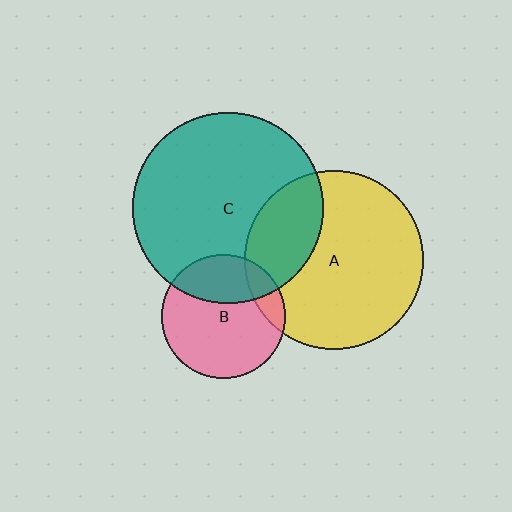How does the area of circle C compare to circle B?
Approximately 2.4 times.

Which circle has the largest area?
Circle C (teal).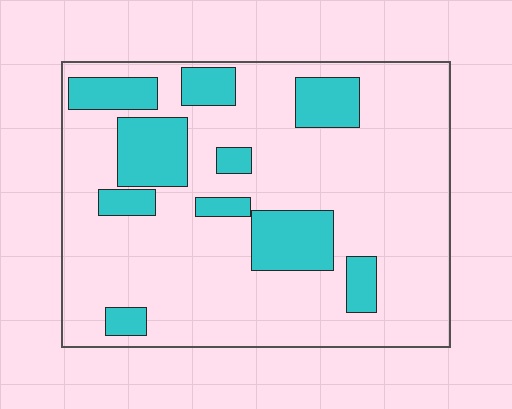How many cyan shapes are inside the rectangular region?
10.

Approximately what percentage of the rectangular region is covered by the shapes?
Approximately 20%.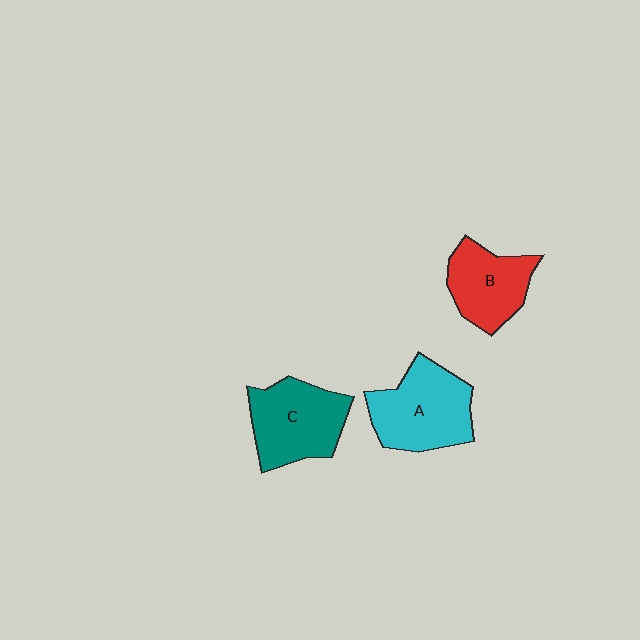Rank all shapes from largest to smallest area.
From largest to smallest: A (cyan), C (teal), B (red).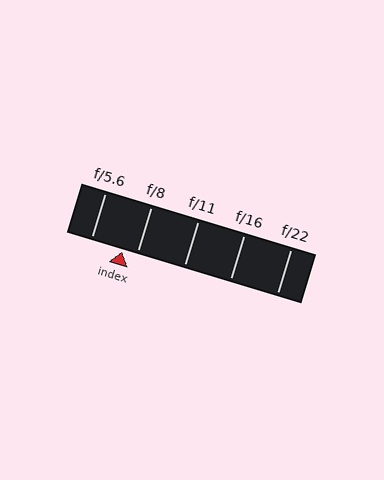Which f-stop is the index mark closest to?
The index mark is closest to f/8.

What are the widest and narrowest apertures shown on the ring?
The widest aperture shown is f/5.6 and the narrowest is f/22.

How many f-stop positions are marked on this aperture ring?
There are 5 f-stop positions marked.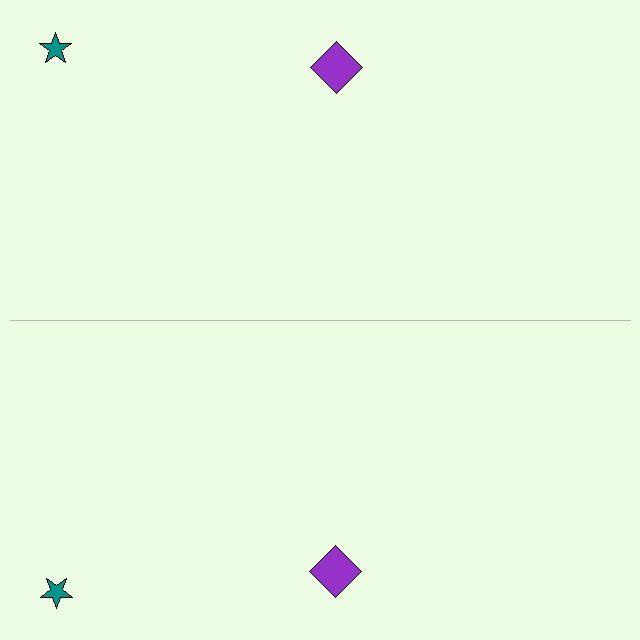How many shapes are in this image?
There are 4 shapes in this image.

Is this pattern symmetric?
Yes, this pattern has bilateral (reflection) symmetry.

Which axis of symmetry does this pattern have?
The pattern has a horizontal axis of symmetry running through the center of the image.